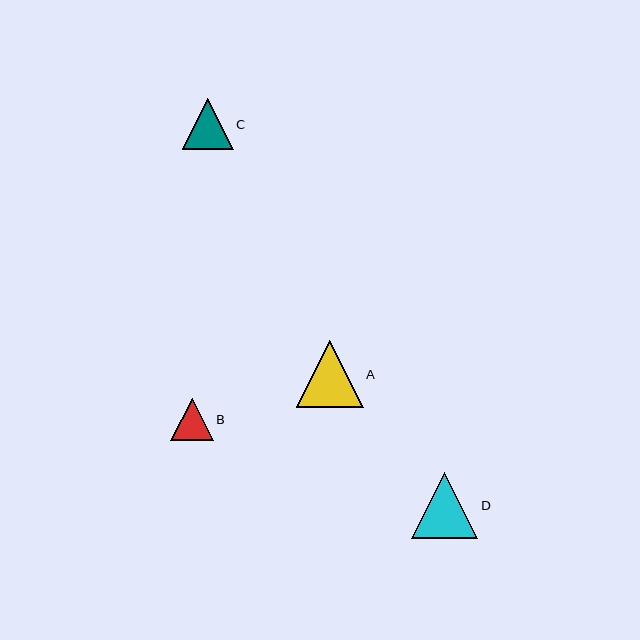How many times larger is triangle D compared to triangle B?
Triangle D is approximately 1.6 times the size of triangle B.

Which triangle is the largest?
Triangle A is the largest with a size of approximately 66 pixels.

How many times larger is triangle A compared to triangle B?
Triangle A is approximately 1.6 times the size of triangle B.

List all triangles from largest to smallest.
From largest to smallest: A, D, C, B.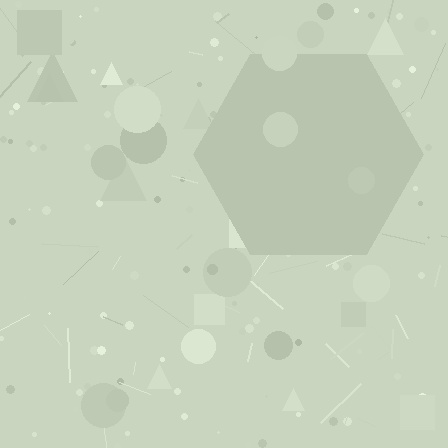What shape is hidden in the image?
A hexagon is hidden in the image.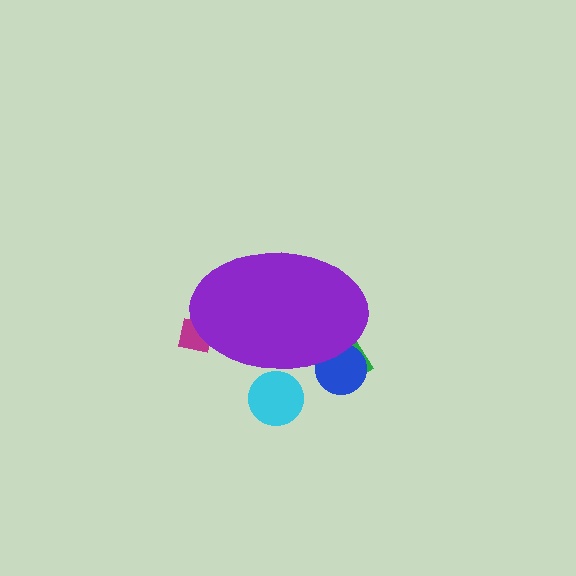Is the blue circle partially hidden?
Yes, the blue circle is partially hidden behind the purple ellipse.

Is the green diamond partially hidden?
Yes, the green diamond is partially hidden behind the purple ellipse.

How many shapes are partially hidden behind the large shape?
4 shapes are partially hidden.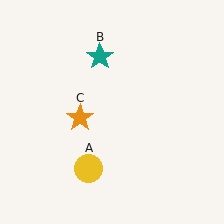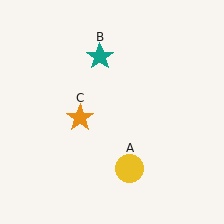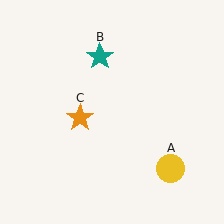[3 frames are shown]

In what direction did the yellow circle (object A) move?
The yellow circle (object A) moved right.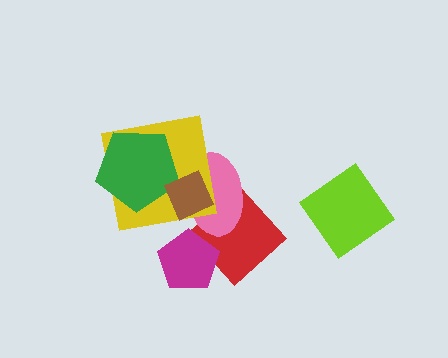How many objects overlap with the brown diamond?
4 objects overlap with the brown diamond.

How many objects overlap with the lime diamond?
0 objects overlap with the lime diamond.